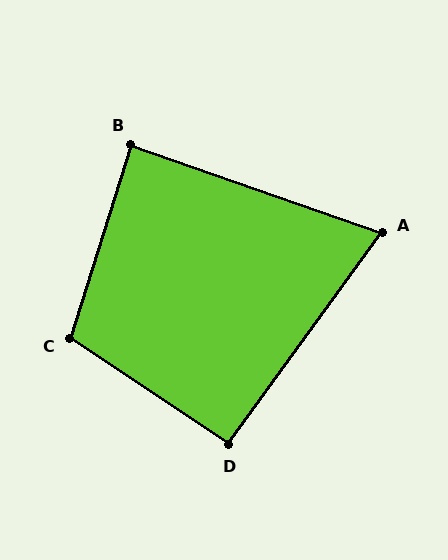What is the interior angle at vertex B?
Approximately 88 degrees (approximately right).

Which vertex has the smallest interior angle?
A, at approximately 74 degrees.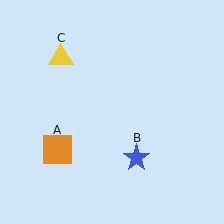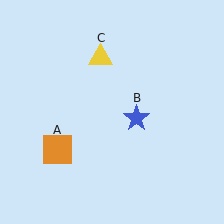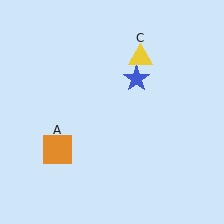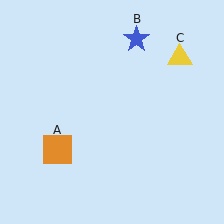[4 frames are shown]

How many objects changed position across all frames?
2 objects changed position: blue star (object B), yellow triangle (object C).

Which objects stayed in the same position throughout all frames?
Orange square (object A) remained stationary.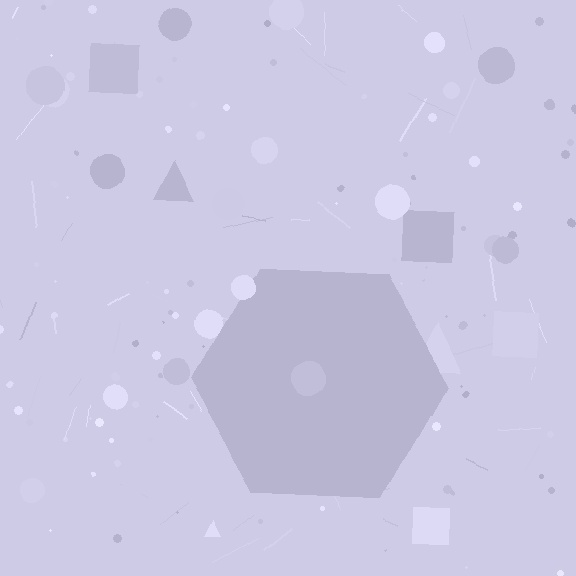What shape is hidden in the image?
A hexagon is hidden in the image.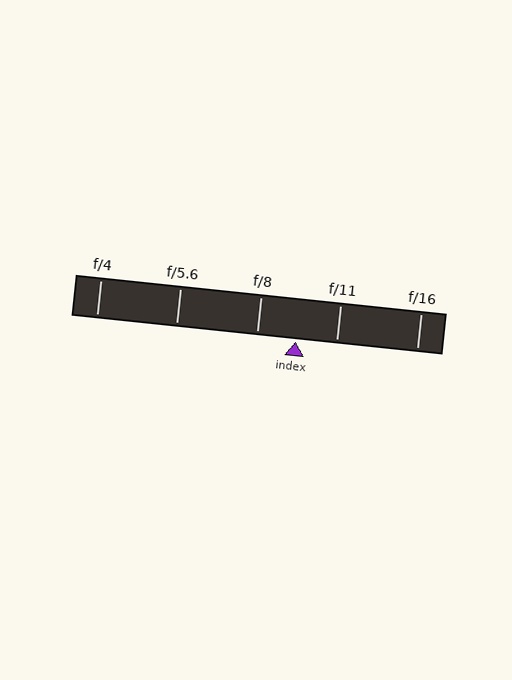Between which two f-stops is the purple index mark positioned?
The index mark is between f/8 and f/11.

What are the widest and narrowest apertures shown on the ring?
The widest aperture shown is f/4 and the narrowest is f/16.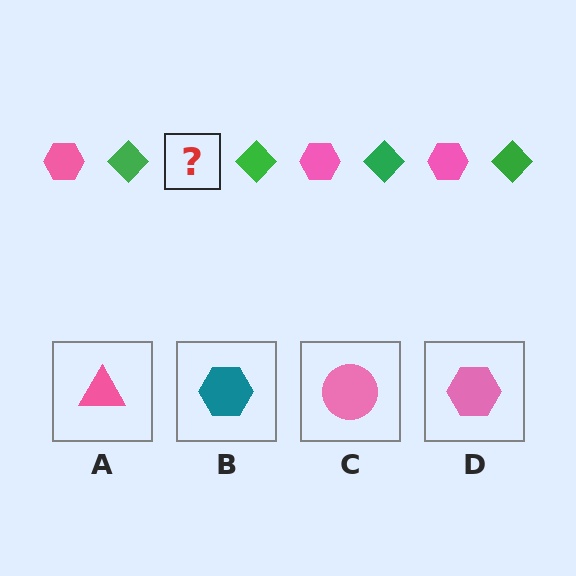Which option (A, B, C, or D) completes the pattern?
D.